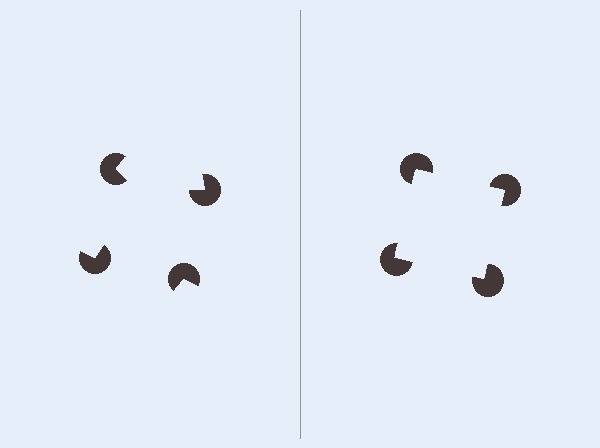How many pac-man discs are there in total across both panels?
8 — 4 on each side.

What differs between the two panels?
The pac-man discs are positioned identically on both sides; only the wedge orientations differ. On the right they align to a square; on the left they are misaligned.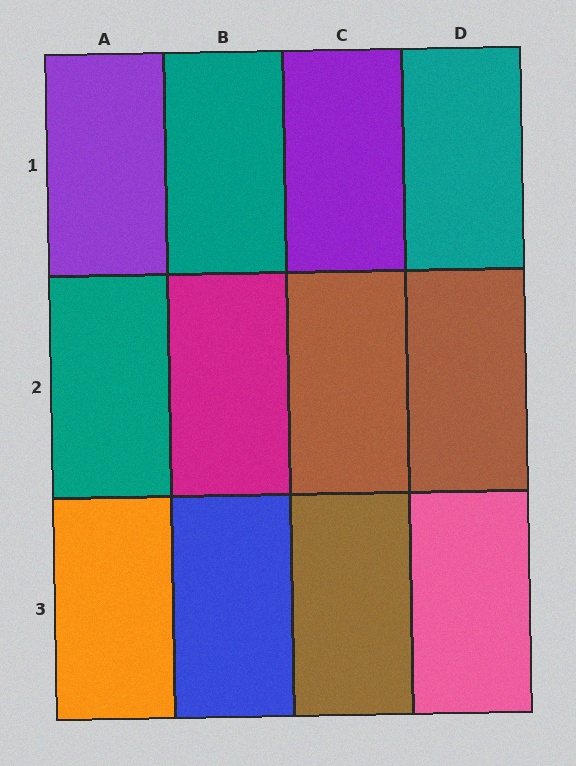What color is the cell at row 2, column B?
Magenta.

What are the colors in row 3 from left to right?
Orange, blue, brown, pink.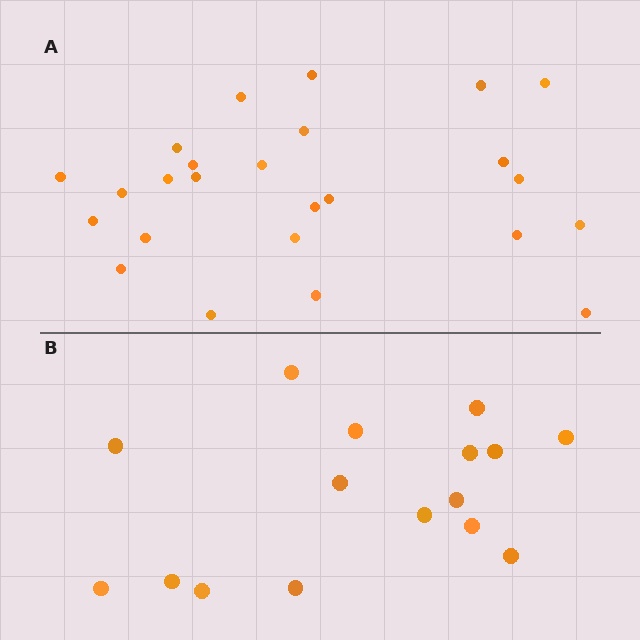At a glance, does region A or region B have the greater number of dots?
Region A (the top region) has more dots.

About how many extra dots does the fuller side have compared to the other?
Region A has roughly 8 or so more dots than region B.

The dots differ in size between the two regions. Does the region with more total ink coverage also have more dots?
No. Region B has more total ink coverage because its dots are larger, but region A actually contains more individual dots. Total area can be misleading — the number of items is what matters here.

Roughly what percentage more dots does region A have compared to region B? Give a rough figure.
About 55% more.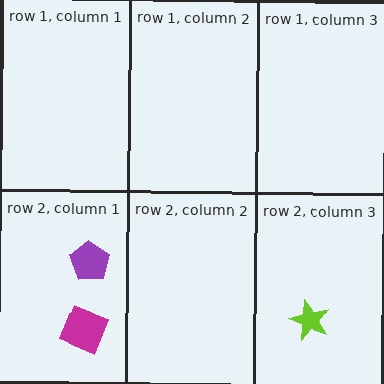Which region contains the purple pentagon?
The row 2, column 1 region.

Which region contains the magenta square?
The row 2, column 1 region.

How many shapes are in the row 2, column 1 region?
2.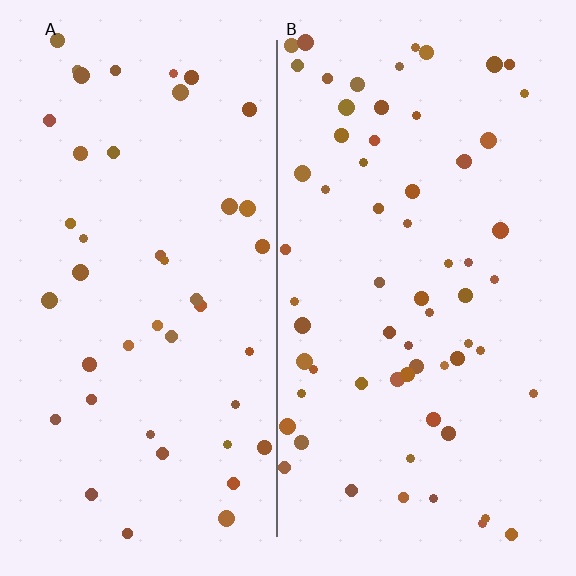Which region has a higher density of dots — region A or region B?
B (the right).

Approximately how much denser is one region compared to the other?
Approximately 1.4× — region B over region A.